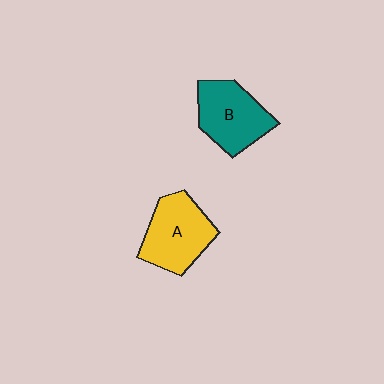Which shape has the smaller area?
Shape B (teal).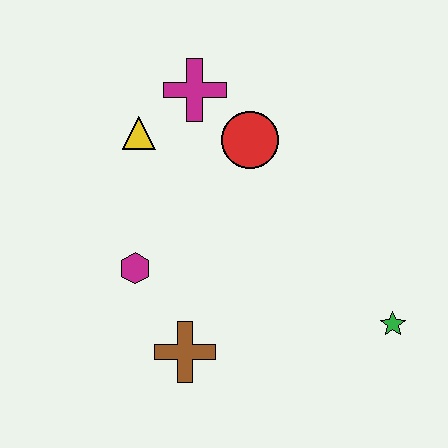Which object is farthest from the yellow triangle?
The green star is farthest from the yellow triangle.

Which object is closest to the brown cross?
The magenta hexagon is closest to the brown cross.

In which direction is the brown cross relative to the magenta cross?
The brown cross is below the magenta cross.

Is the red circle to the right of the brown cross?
Yes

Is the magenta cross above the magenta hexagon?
Yes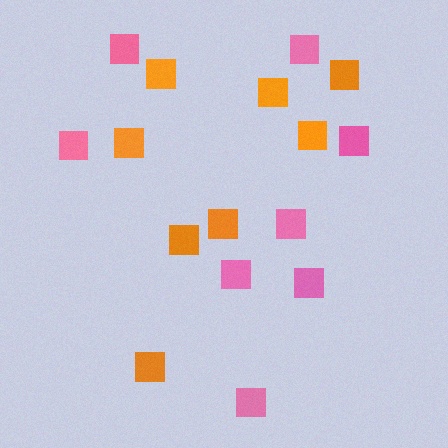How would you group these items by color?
There are 2 groups: one group of pink squares (8) and one group of orange squares (8).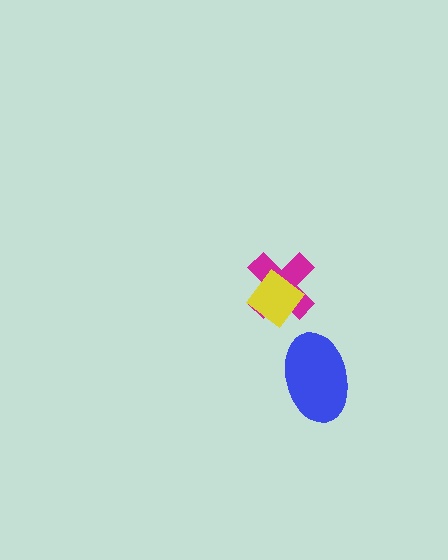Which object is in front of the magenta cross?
The yellow diamond is in front of the magenta cross.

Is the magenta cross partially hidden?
Yes, it is partially covered by another shape.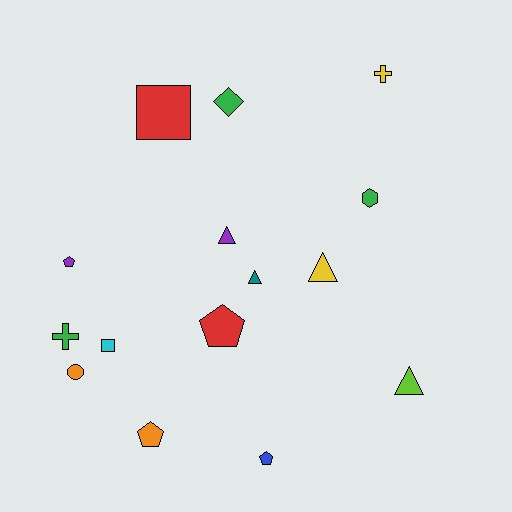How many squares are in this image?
There are 2 squares.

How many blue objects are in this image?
There is 1 blue object.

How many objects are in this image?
There are 15 objects.